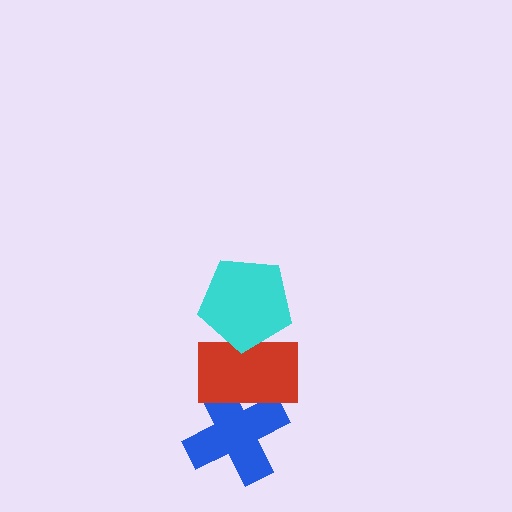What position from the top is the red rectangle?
The red rectangle is 2nd from the top.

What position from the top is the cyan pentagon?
The cyan pentagon is 1st from the top.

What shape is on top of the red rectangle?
The cyan pentagon is on top of the red rectangle.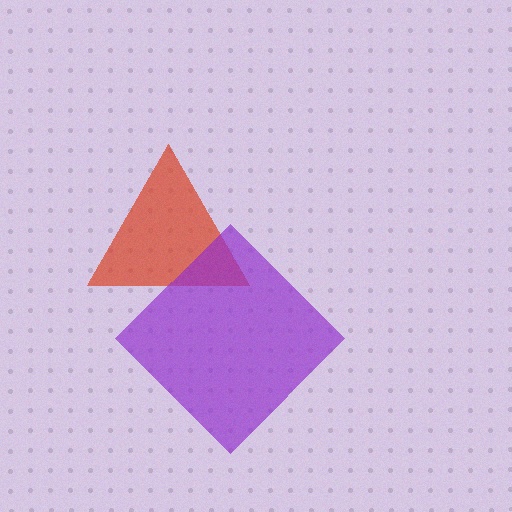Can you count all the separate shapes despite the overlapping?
Yes, there are 2 separate shapes.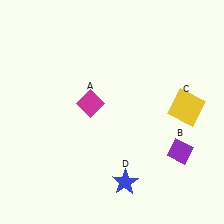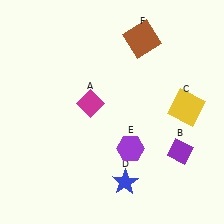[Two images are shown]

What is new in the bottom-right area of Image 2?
A purple hexagon (E) was added in the bottom-right area of Image 2.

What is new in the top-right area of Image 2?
A brown square (F) was added in the top-right area of Image 2.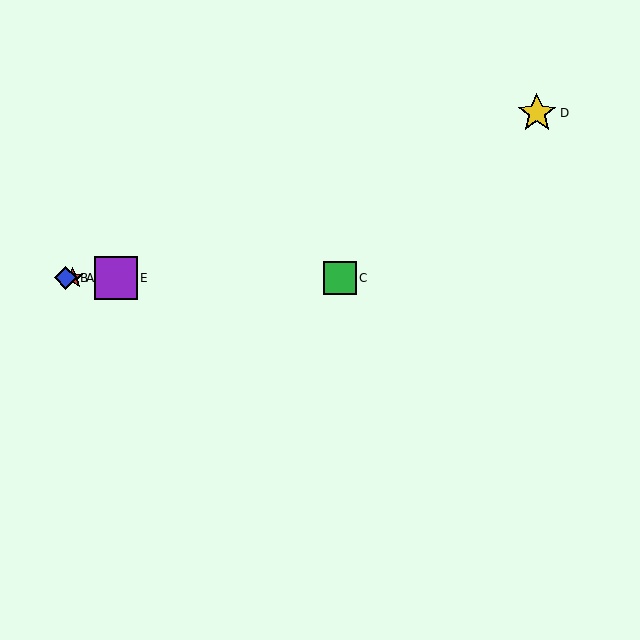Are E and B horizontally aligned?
Yes, both are at y≈278.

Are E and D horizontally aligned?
No, E is at y≈278 and D is at y≈113.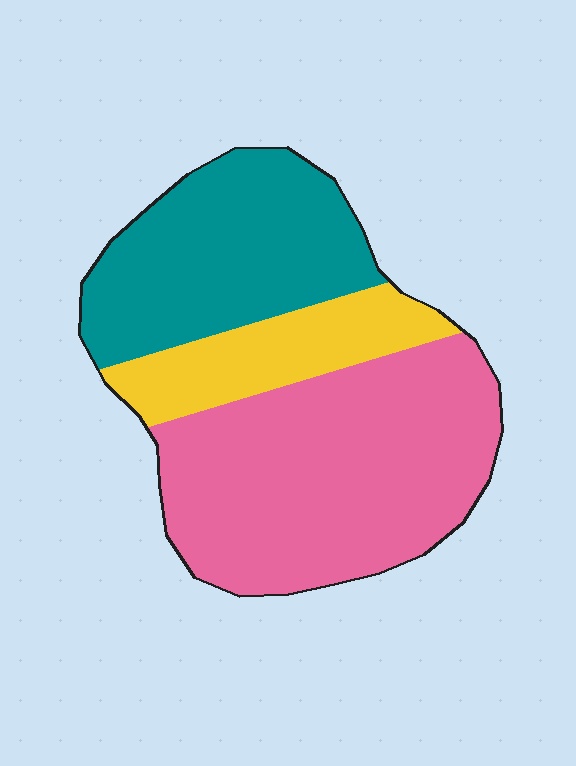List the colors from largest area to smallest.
From largest to smallest: pink, teal, yellow.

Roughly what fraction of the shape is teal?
Teal takes up about one third (1/3) of the shape.